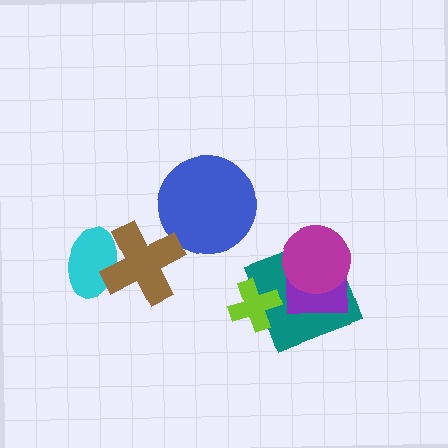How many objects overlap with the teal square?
3 objects overlap with the teal square.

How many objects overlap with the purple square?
2 objects overlap with the purple square.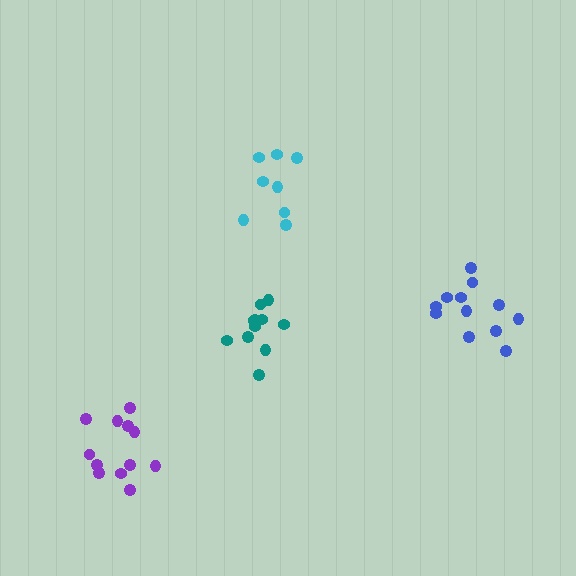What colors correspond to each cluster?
The clusters are colored: purple, teal, blue, cyan.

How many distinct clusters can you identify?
There are 4 distinct clusters.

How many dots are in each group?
Group 1: 12 dots, Group 2: 11 dots, Group 3: 12 dots, Group 4: 8 dots (43 total).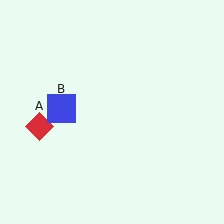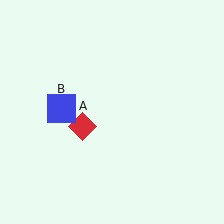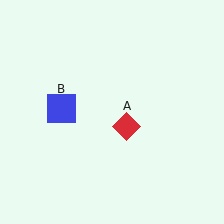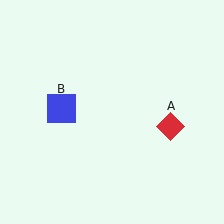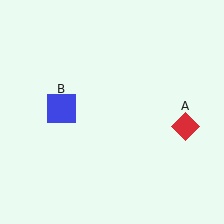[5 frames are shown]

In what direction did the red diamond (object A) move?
The red diamond (object A) moved right.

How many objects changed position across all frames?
1 object changed position: red diamond (object A).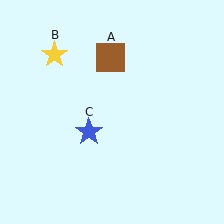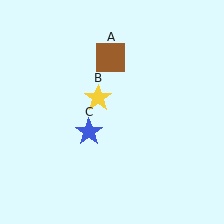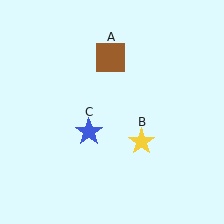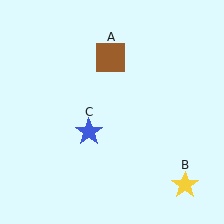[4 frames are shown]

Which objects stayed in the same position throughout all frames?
Brown square (object A) and blue star (object C) remained stationary.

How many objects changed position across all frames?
1 object changed position: yellow star (object B).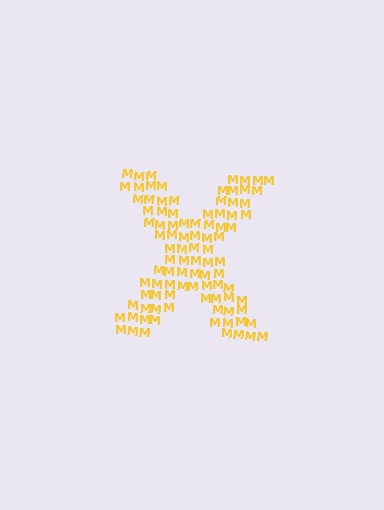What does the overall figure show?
The overall figure shows the letter X.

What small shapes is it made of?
It is made of small letter M's.